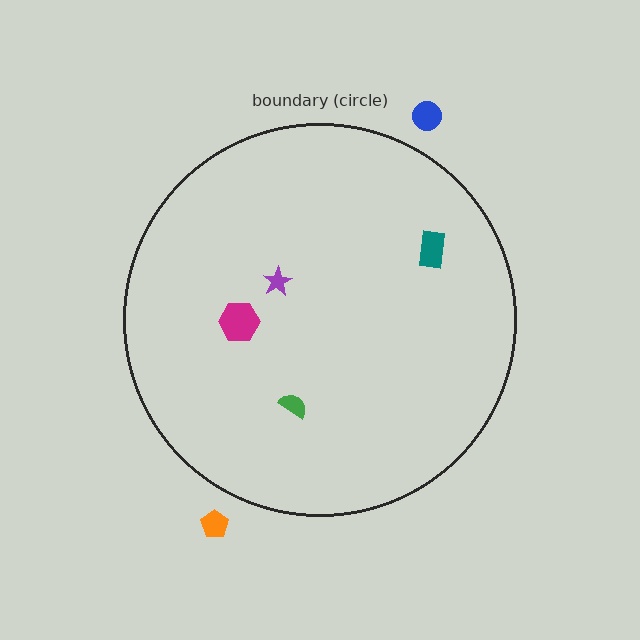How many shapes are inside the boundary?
4 inside, 2 outside.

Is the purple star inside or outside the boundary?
Inside.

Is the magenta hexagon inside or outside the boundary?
Inside.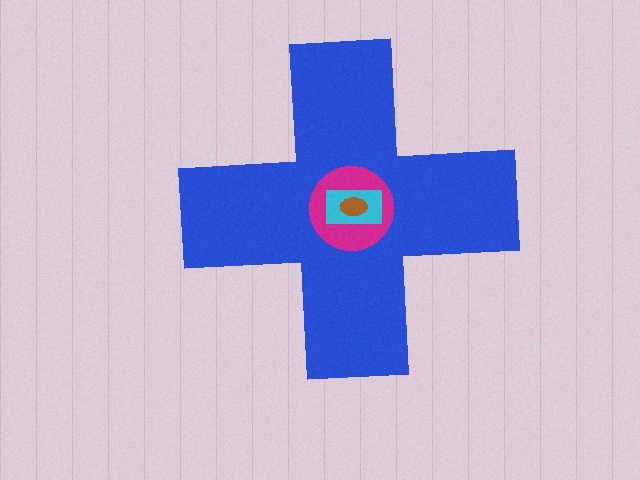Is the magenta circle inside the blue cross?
Yes.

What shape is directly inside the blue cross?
The magenta circle.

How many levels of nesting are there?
4.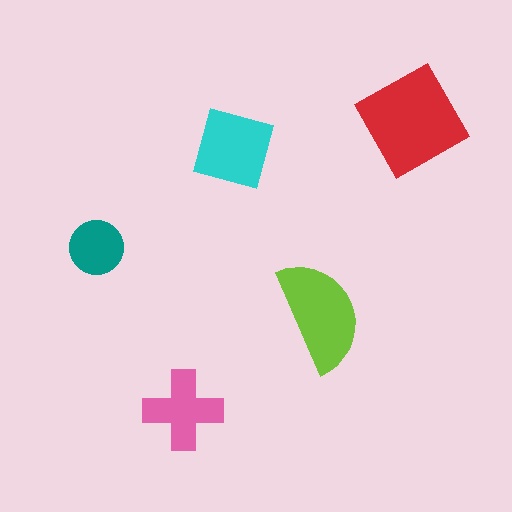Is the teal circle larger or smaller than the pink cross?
Smaller.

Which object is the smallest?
The teal circle.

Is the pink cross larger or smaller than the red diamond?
Smaller.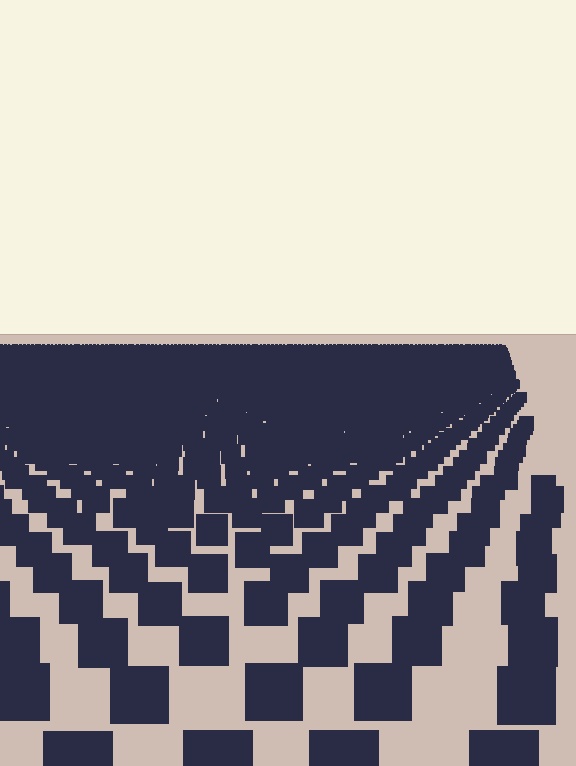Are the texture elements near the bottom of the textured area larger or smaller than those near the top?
Larger. Near the bottom, elements are closer to the viewer and appear at a bigger on-screen size.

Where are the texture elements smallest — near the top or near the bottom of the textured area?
Near the top.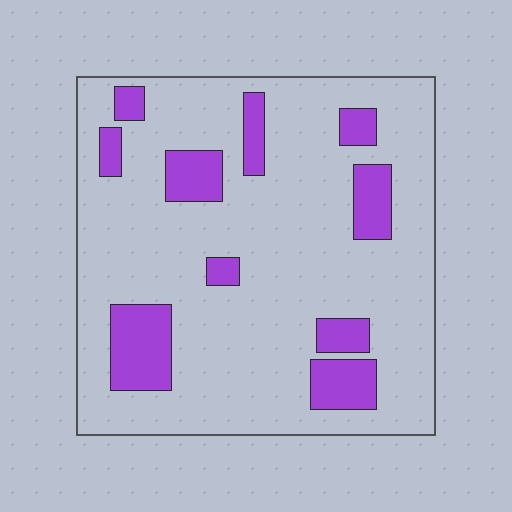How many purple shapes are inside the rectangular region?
10.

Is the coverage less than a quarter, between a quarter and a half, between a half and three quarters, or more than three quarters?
Less than a quarter.